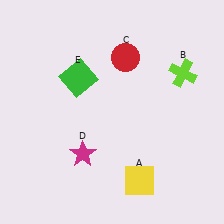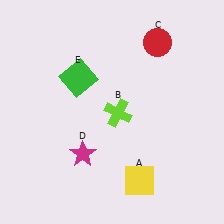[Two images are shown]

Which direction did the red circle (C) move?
The red circle (C) moved right.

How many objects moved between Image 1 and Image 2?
2 objects moved between the two images.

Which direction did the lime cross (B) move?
The lime cross (B) moved left.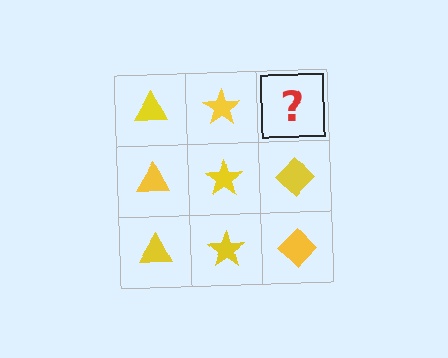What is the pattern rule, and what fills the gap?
The rule is that each column has a consistent shape. The gap should be filled with a yellow diamond.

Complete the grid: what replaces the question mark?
The question mark should be replaced with a yellow diamond.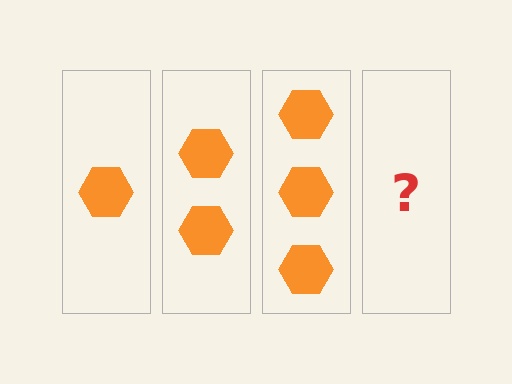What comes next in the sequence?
The next element should be 4 hexagons.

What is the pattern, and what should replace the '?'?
The pattern is that each step adds one more hexagon. The '?' should be 4 hexagons.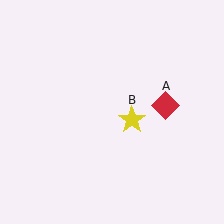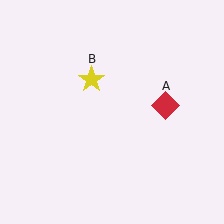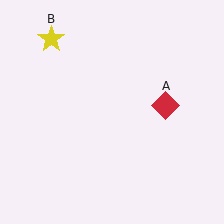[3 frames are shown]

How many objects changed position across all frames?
1 object changed position: yellow star (object B).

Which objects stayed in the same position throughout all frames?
Red diamond (object A) remained stationary.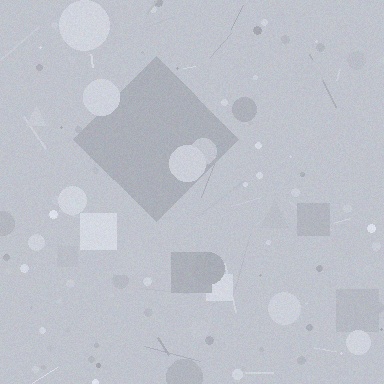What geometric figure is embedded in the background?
A diamond is embedded in the background.